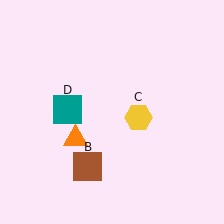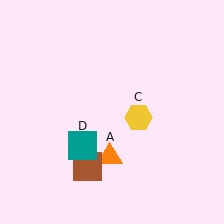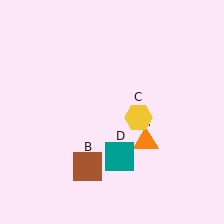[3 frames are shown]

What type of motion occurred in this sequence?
The orange triangle (object A), teal square (object D) rotated counterclockwise around the center of the scene.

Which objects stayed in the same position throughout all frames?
Brown square (object B) and yellow hexagon (object C) remained stationary.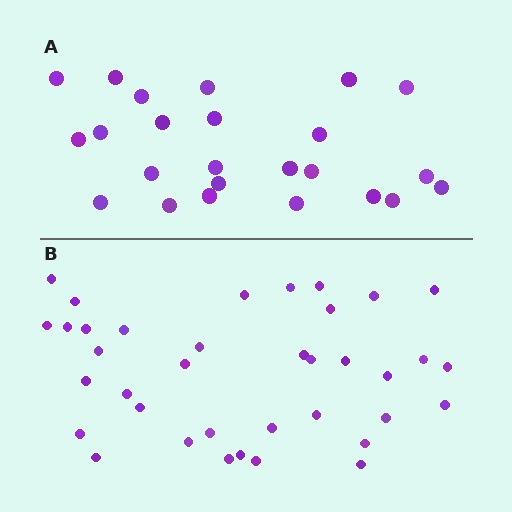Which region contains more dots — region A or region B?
Region B (the bottom region) has more dots.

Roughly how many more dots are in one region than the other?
Region B has approximately 15 more dots than region A.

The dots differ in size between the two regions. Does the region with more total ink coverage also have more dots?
No. Region A has more total ink coverage because its dots are larger, but region B actually contains more individual dots. Total area can be misleading — the number of items is what matters here.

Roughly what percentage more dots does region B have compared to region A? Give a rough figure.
About 55% more.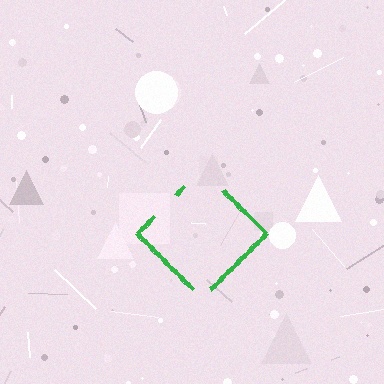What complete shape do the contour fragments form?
The contour fragments form a diamond.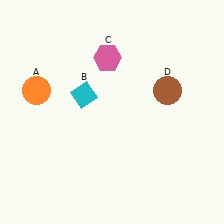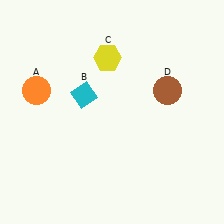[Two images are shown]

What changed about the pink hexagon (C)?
In Image 1, C is pink. In Image 2, it changed to yellow.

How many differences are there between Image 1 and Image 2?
There is 1 difference between the two images.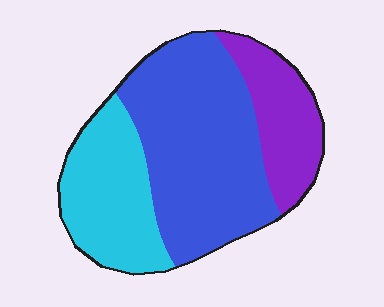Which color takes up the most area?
Blue, at roughly 50%.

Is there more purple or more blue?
Blue.